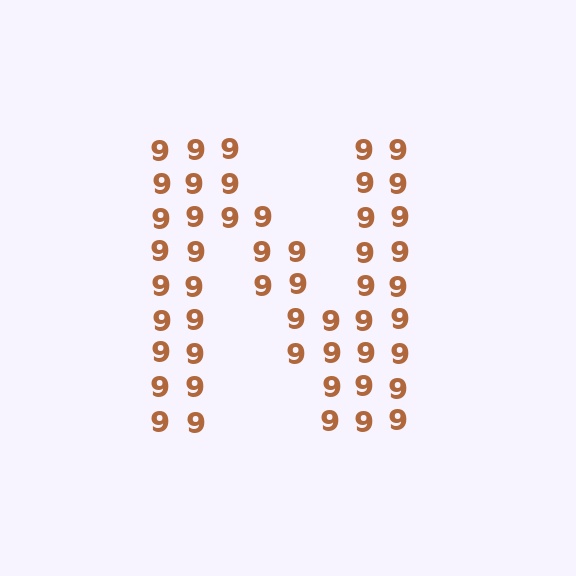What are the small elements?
The small elements are digit 9's.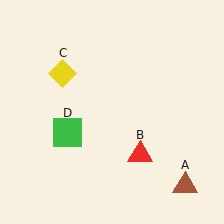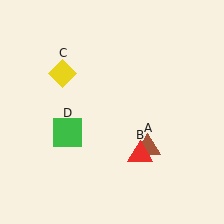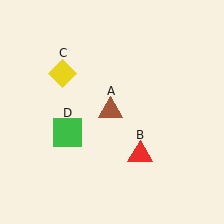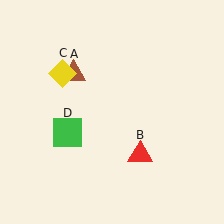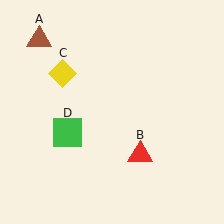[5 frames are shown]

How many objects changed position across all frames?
1 object changed position: brown triangle (object A).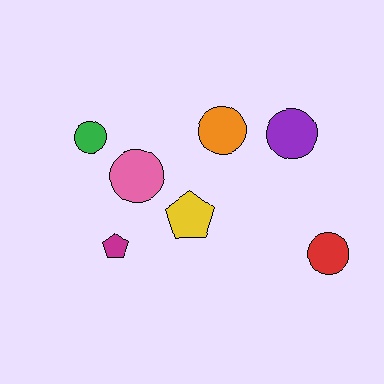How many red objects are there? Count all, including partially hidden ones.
There is 1 red object.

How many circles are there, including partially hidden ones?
There are 5 circles.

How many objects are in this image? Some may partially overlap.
There are 7 objects.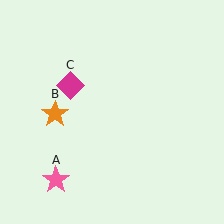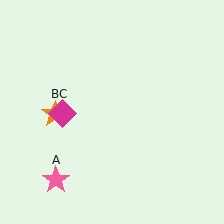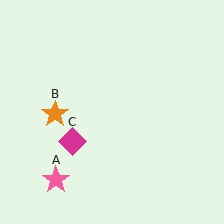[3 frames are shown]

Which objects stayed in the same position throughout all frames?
Pink star (object A) and orange star (object B) remained stationary.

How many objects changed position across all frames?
1 object changed position: magenta diamond (object C).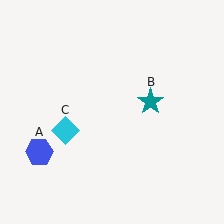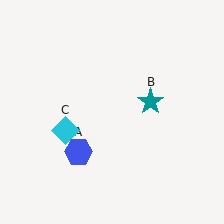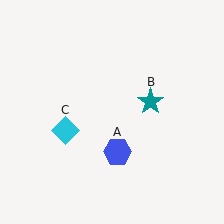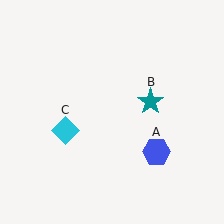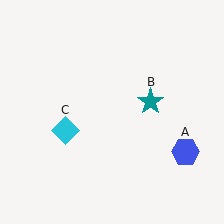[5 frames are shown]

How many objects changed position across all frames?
1 object changed position: blue hexagon (object A).